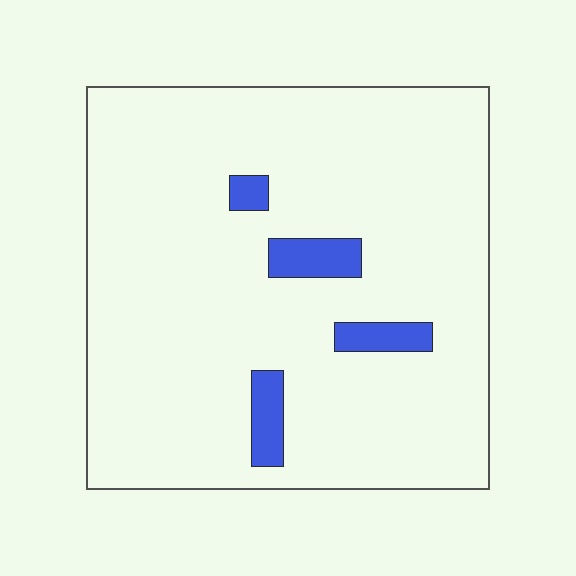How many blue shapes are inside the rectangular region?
4.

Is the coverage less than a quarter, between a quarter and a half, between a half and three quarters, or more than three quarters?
Less than a quarter.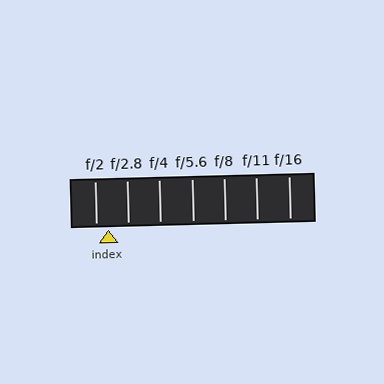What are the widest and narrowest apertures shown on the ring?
The widest aperture shown is f/2 and the narrowest is f/16.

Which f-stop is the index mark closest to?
The index mark is closest to f/2.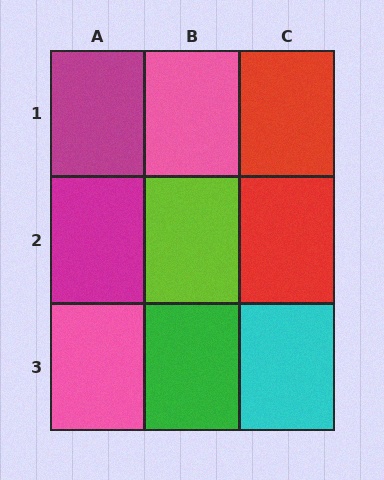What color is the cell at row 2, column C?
Red.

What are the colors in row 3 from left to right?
Pink, green, cyan.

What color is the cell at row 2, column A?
Magenta.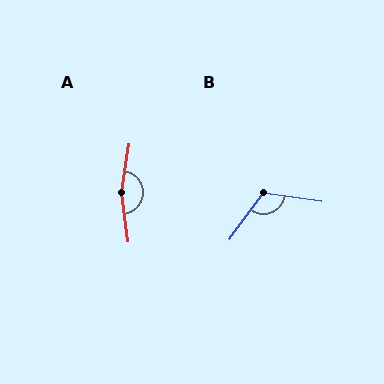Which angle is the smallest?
B, at approximately 118 degrees.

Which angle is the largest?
A, at approximately 164 degrees.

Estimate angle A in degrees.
Approximately 164 degrees.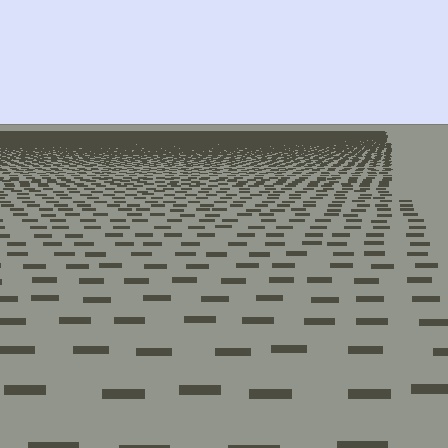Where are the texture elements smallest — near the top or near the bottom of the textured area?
Near the top.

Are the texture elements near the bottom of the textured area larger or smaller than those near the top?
Larger. Near the bottom, elements are closer to the viewer and appear at a bigger on-screen size.